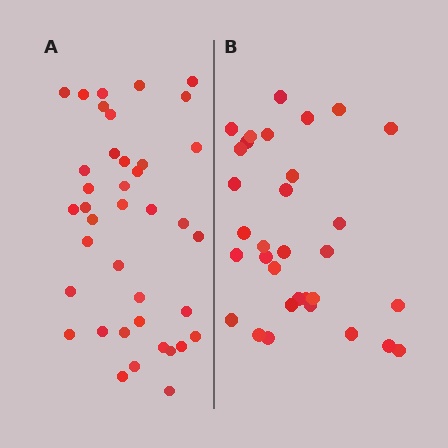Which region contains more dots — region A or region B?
Region A (the left region) has more dots.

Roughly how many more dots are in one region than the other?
Region A has roughly 8 or so more dots than region B.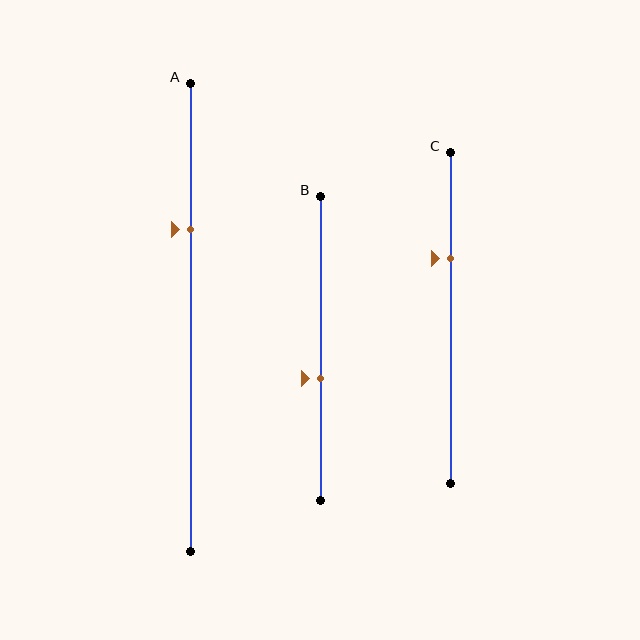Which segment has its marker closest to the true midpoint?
Segment B has its marker closest to the true midpoint.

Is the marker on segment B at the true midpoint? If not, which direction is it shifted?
No, the marker on segment B is shifted downward by about 10% of the segment length.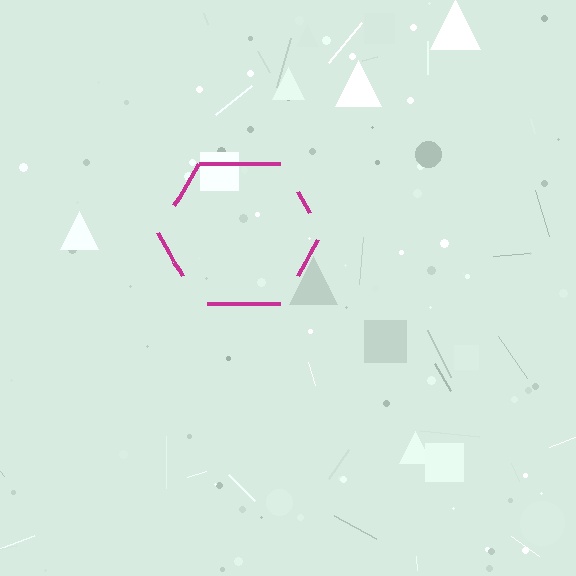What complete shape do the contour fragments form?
The contour fragments form a hexagon.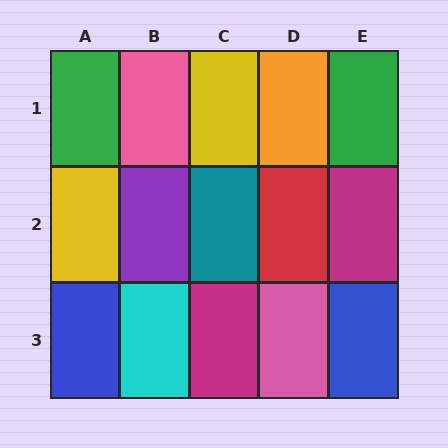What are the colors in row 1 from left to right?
Green, pink, yellow, orange, green.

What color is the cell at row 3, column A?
Blue.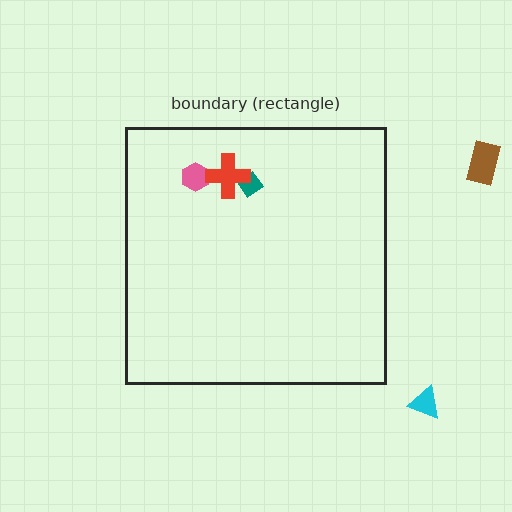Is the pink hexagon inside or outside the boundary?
Inside.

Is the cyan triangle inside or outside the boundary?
Outside.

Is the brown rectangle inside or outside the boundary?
Outside.